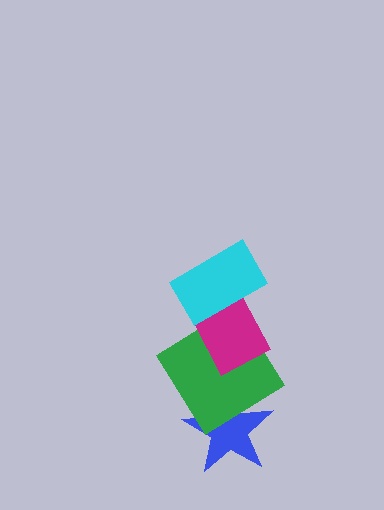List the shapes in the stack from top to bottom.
From top to bottom: the cyan rectangle, the magenta rectangle, the green diamond, the blue star.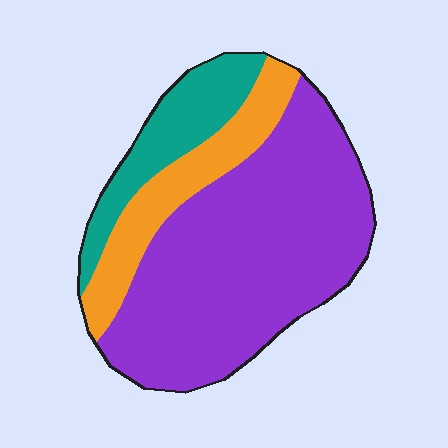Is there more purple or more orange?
Purple.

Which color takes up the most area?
Purple, at roughly 65%.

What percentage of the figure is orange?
Orange takes up between a sixth and a third of the figure.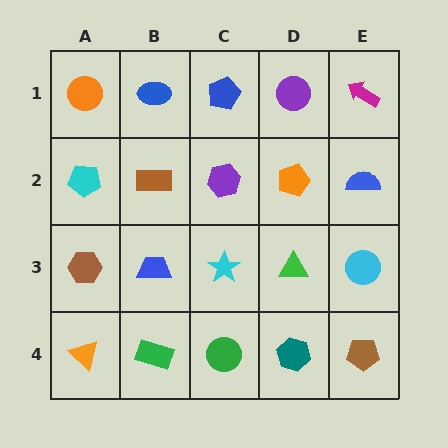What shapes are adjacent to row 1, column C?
A purple hexagon (row 2, column C), a blue ellipse (row 1, column B), a purple circle (row 1, column D).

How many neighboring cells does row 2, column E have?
3.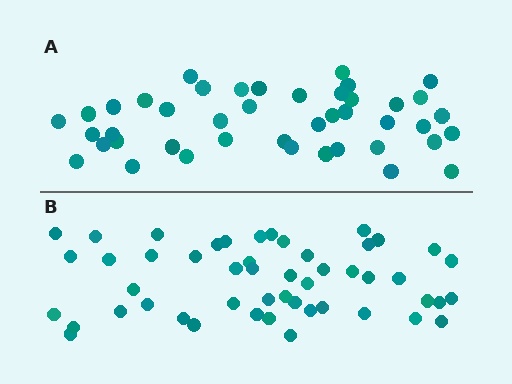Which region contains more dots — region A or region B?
Region B (the bottom region) has more dots.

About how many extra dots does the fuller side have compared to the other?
Region B has roughly 8 or so more dots than region A.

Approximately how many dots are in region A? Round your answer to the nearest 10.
About 40 dots. (The exact count is 43, which rounds to 40.)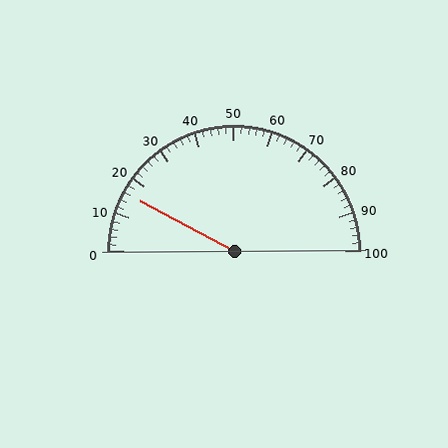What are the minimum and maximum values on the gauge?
The gauge ranges from 0 to 100.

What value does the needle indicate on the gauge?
The needle indicates approximately 16.